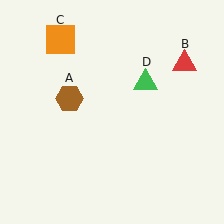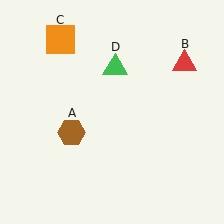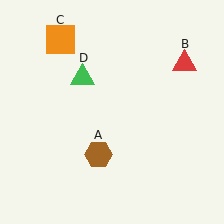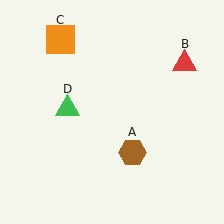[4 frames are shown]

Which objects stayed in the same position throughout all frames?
Red triangle (object B) and orange square (object C) remained stationary.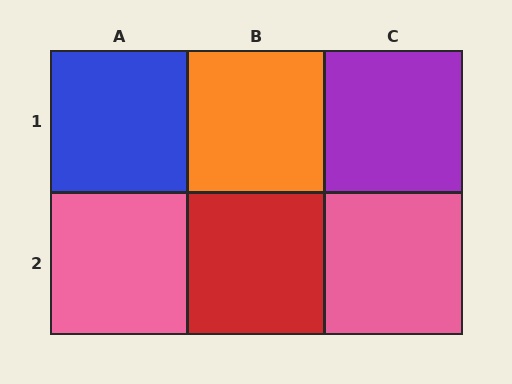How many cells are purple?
1 cell is purple.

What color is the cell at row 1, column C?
Purple.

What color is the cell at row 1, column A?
Blue.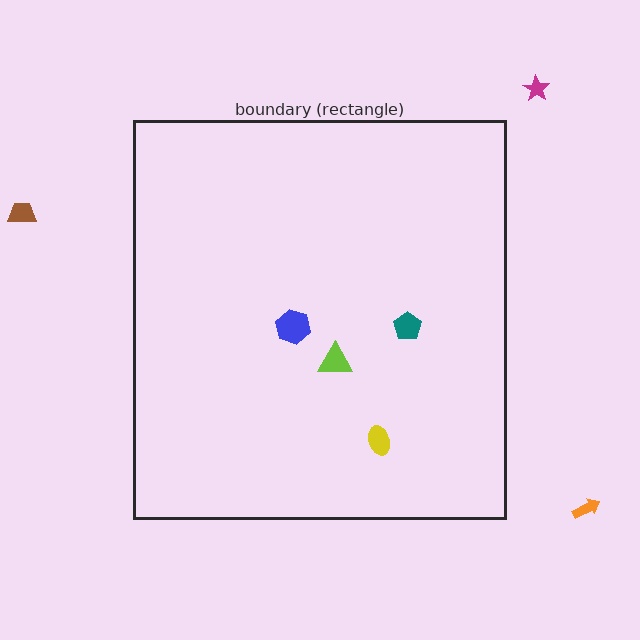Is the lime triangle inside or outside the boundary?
Inside.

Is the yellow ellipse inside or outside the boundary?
Inside.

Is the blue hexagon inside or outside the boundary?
Inside.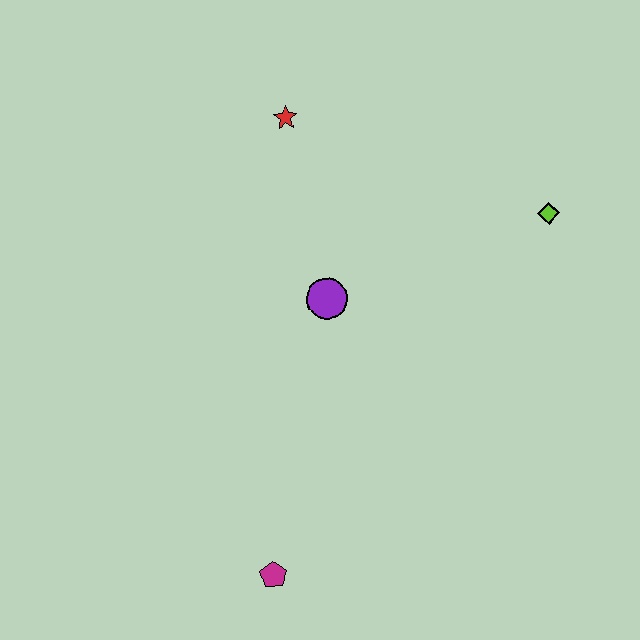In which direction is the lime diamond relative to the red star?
The lime diamond is to the right of the red star.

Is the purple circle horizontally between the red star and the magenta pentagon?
No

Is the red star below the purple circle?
No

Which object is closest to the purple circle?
The red star is closest to the purple circle.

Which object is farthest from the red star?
The magenta pentagon is farthest from the red star.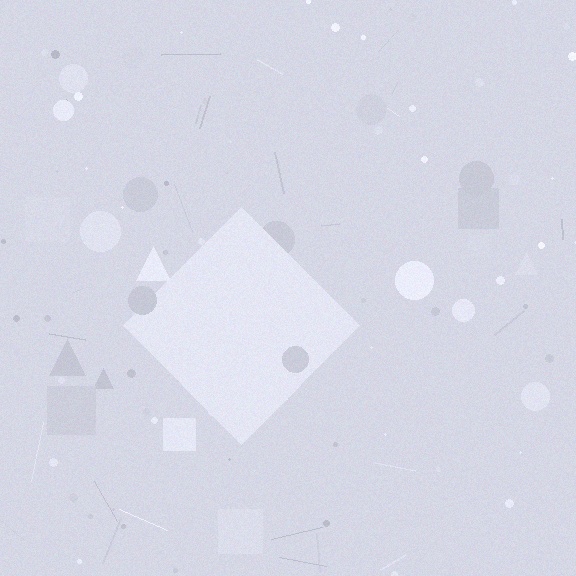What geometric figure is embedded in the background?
A diamond is embedded in the background.